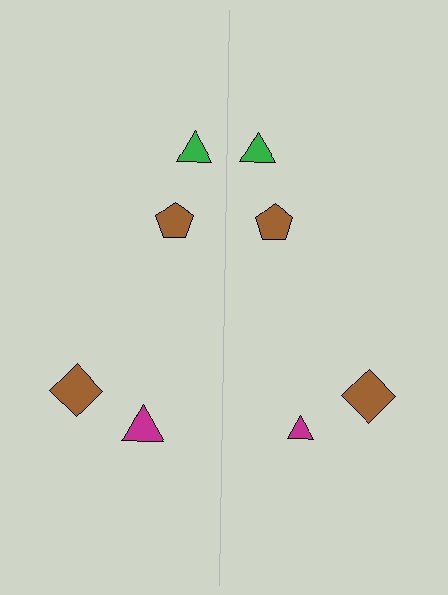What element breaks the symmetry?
The magenta triangle on the right side has a different size than its mirror counterpart.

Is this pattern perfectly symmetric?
No, the pattern is not perfectly symmetric. The magenta triangle on the right side has a different size than its mirror counterpart.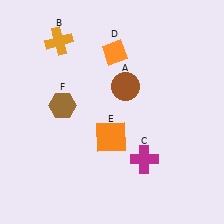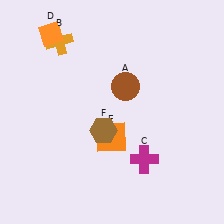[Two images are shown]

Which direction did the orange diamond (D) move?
The orange diamond (D) moved left.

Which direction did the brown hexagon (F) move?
The brown hexagon (F) moved right.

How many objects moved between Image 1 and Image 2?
2 objects moved between the two images.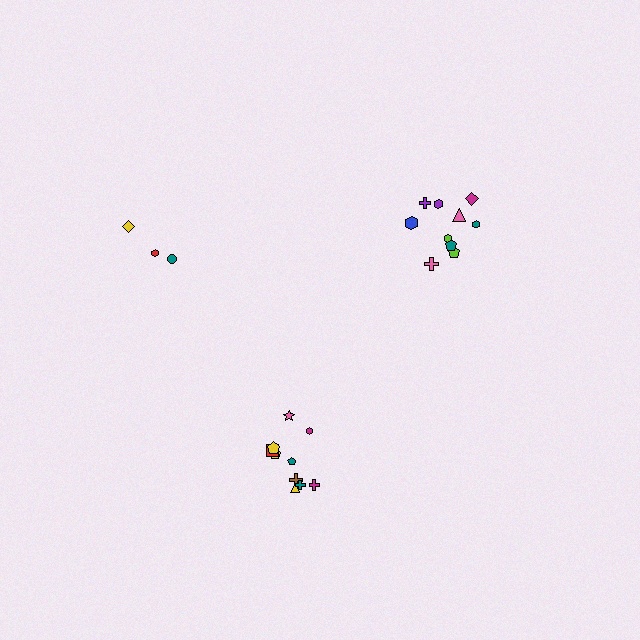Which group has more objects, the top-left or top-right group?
The top-right group.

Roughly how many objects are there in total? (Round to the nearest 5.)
Roughly 25 objects in total.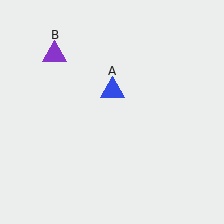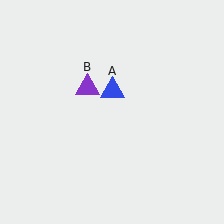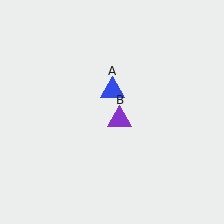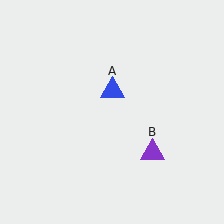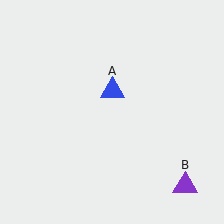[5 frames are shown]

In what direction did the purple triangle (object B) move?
The purple triangle (object B) moved down and to the right.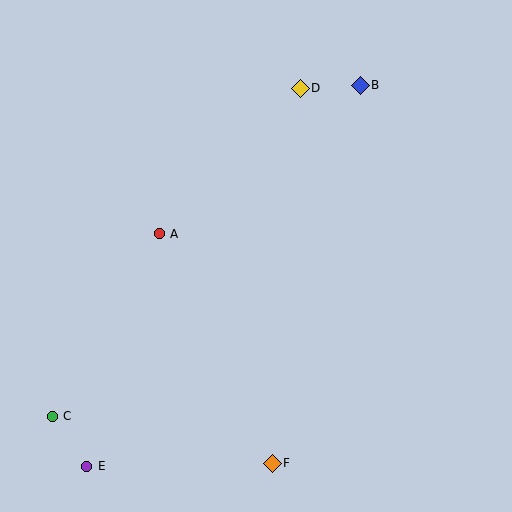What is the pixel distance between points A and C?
The distance between A and C is 211 pixels.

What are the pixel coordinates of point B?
Point B is at (360, 85).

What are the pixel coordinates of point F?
Point F is at (272, 463).